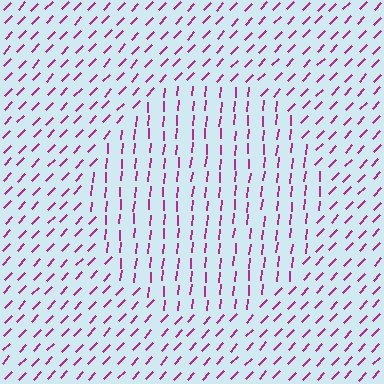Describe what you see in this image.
The image is filled with small magenta line segments. A circle region in the image has lines oriented differently from the surrounding lines, creating a visible texture boundary.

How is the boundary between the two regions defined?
The boundary is defined purely by a change in line orientation (approximately 38 degrees difference). All lines are the same color and thickness.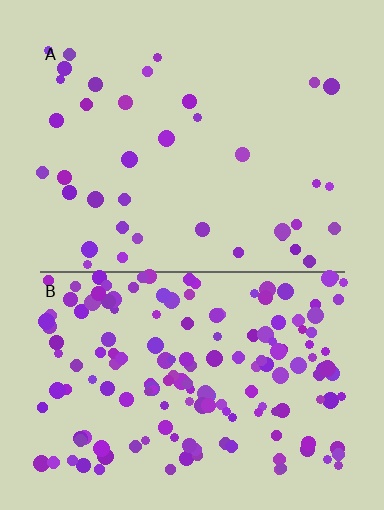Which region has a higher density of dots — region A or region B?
B (the bottom).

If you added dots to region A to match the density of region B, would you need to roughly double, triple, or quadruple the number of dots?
Approximately quadruple.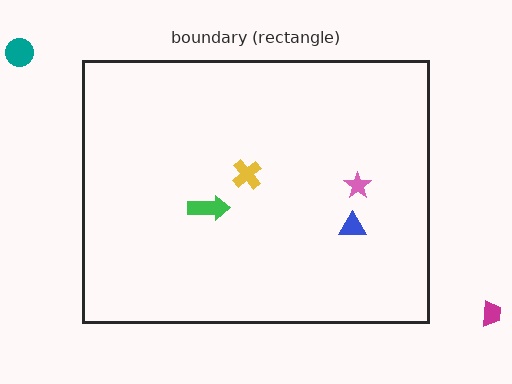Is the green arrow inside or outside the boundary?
Inside.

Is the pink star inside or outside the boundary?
Inside.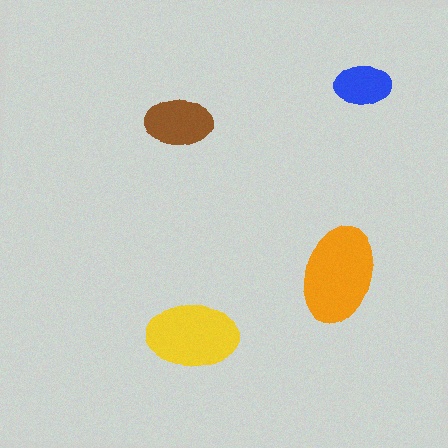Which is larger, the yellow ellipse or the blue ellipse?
The yellow one.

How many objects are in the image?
There are 4 objects in the image.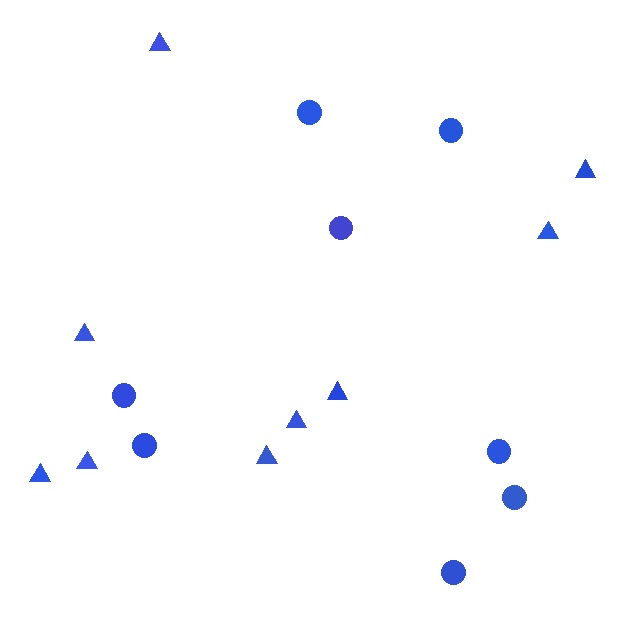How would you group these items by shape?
There are 2 groups: one group of triangles (9) and one group of circles (8).